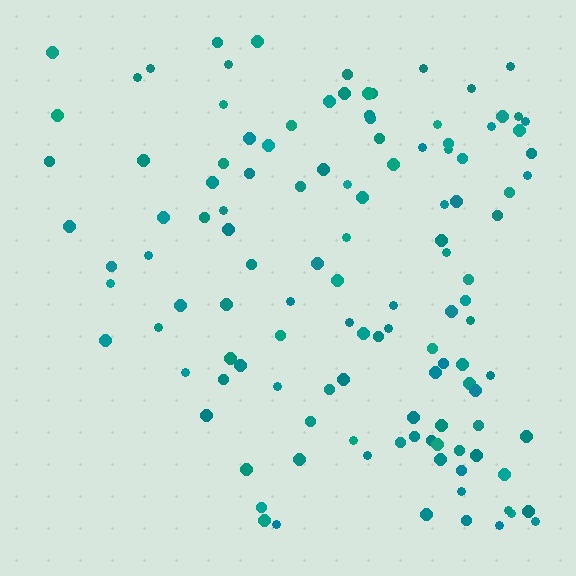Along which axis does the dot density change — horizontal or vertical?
Horizontal.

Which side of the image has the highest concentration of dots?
The right.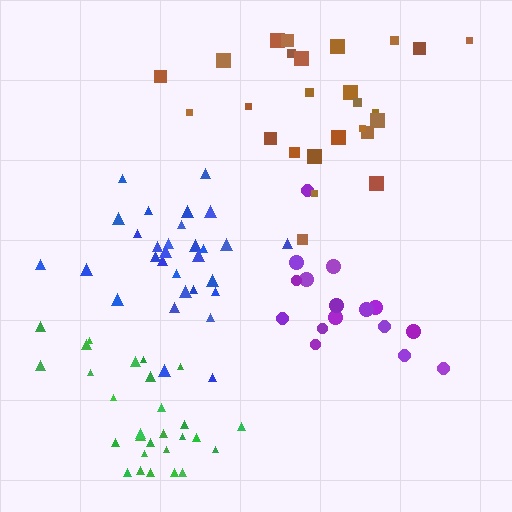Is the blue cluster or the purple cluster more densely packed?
Blue.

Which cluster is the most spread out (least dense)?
Brown.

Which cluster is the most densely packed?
Blue.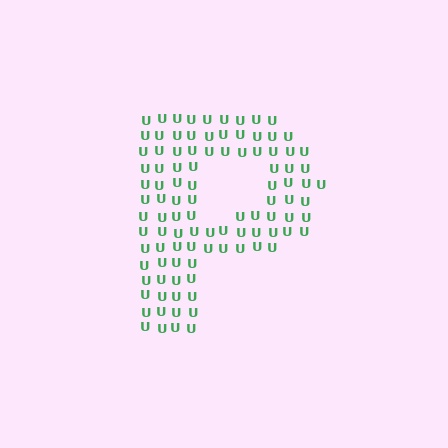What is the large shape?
The large shape is the letter P.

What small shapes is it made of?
It is made of small letter U's.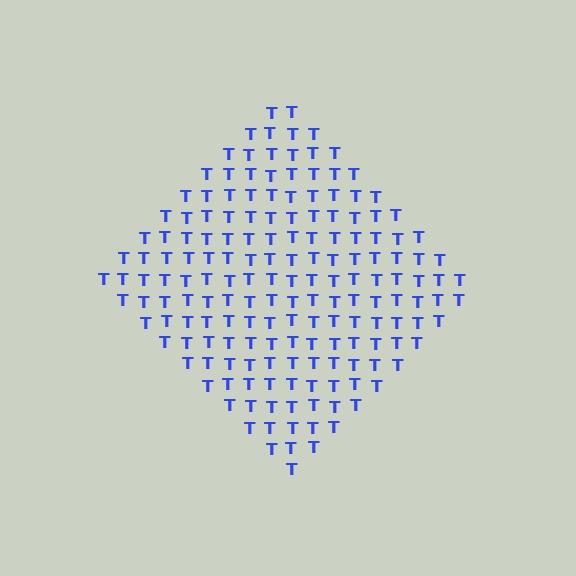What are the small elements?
The small elements are letter T's.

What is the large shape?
The large shape is a diamond.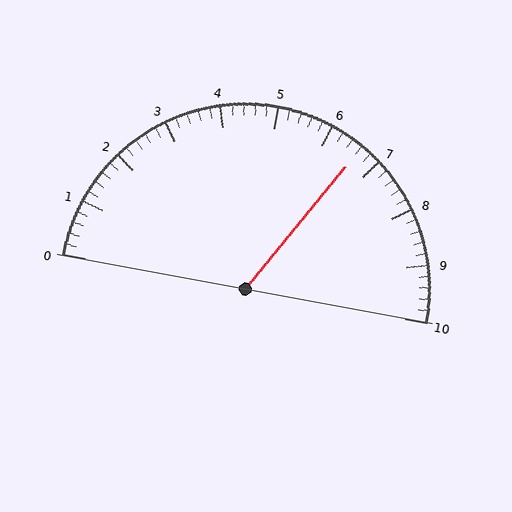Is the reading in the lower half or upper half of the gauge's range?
The reading is in the upper half of the range (0 to 10).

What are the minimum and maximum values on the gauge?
The gauge ranges from 0 to 10.